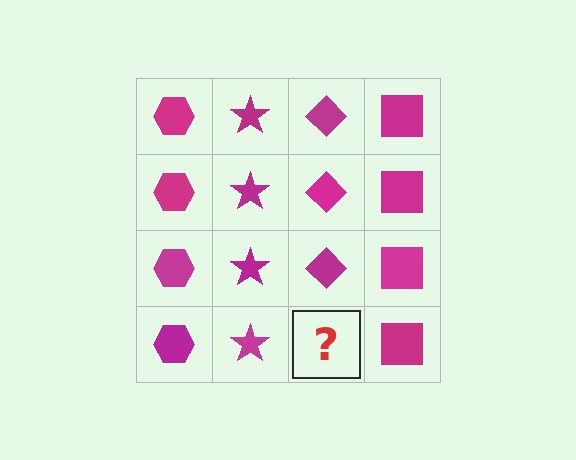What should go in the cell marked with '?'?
The missing cell should contain a magenta diamond.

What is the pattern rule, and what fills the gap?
The rule is that each column has a consistent shape. The gap should be filled with a magenta diamond.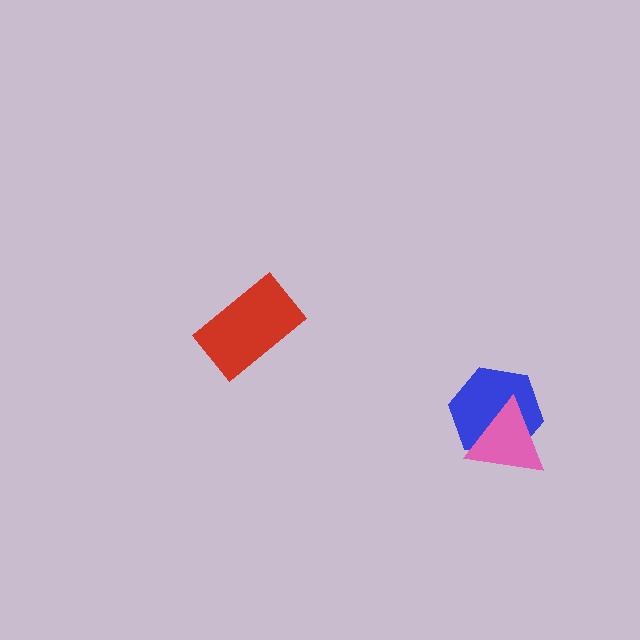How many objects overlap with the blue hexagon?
1 object overlaps with the blue hexagon.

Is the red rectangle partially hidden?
No, no other shape covers it.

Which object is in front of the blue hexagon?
The pink triangle is in front of the blue hexagon.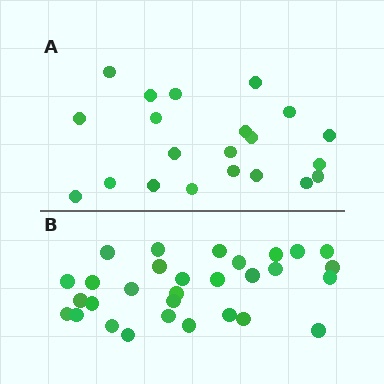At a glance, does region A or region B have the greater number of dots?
Region B (the bottom region) has more dots.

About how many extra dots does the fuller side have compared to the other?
Region B has roughly 8 or so more dots than region A.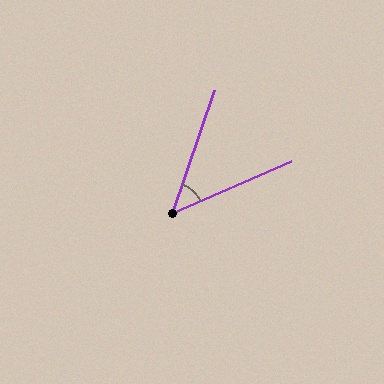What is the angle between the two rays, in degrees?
Approximately 48 degrees.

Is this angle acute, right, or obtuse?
It is acute.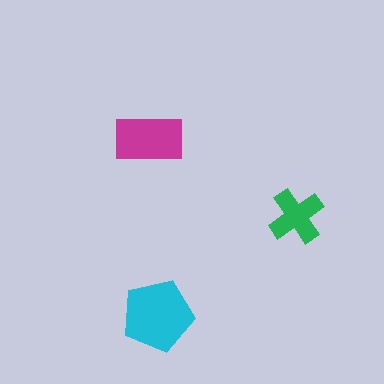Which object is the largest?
The cyan pentagon.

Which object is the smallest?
The green cross.